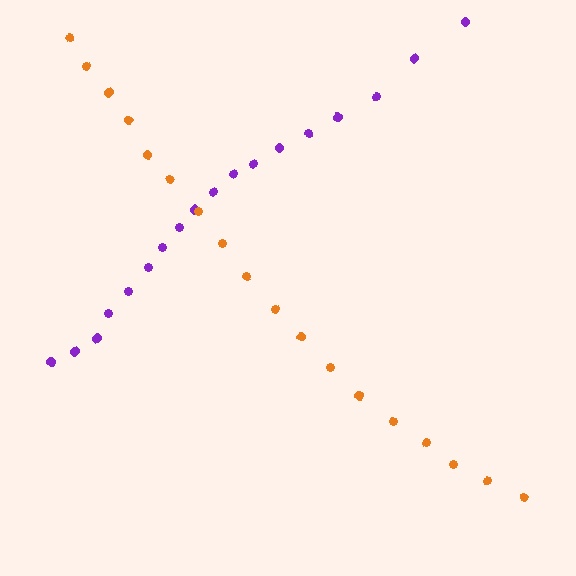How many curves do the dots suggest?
There are 2 distinct paths.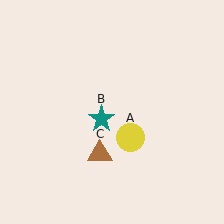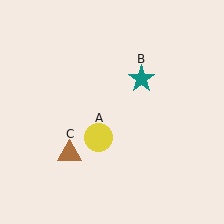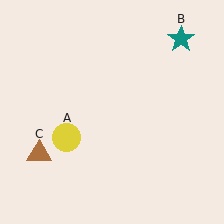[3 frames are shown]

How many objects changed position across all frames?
3 objects changed position: yellow circle (object A), teal star (object B), brown triangle (object C).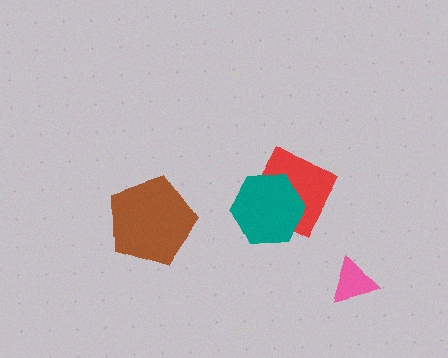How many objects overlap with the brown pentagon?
0 objects overlap with the brown pentagon.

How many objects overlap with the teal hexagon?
1 object overlaps with the teal hexagon.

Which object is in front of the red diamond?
The teal hexagon is in front of the red diamond.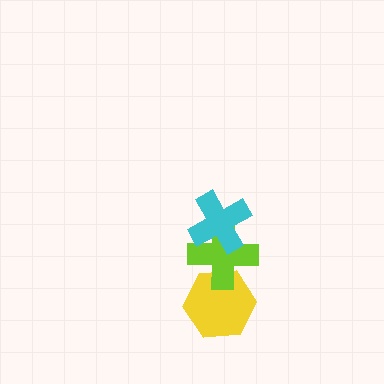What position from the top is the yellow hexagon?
The yellow hexagon is 3rd from the top.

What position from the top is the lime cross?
The lime cross is 2nd from the top.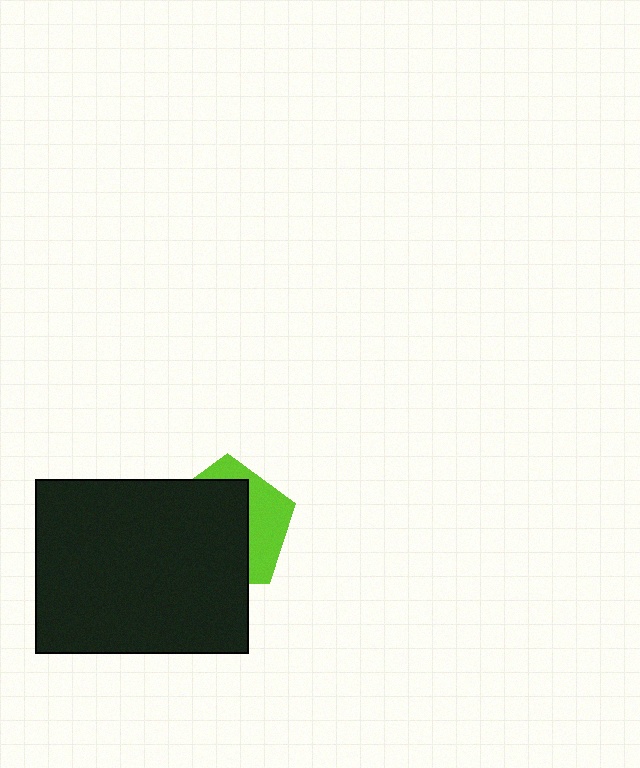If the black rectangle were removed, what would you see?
You would see the complete lime pentagon.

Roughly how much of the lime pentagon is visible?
A small part of it is visible (roughly 35%).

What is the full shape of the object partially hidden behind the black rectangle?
The partially hidden object is a lime pentagon.